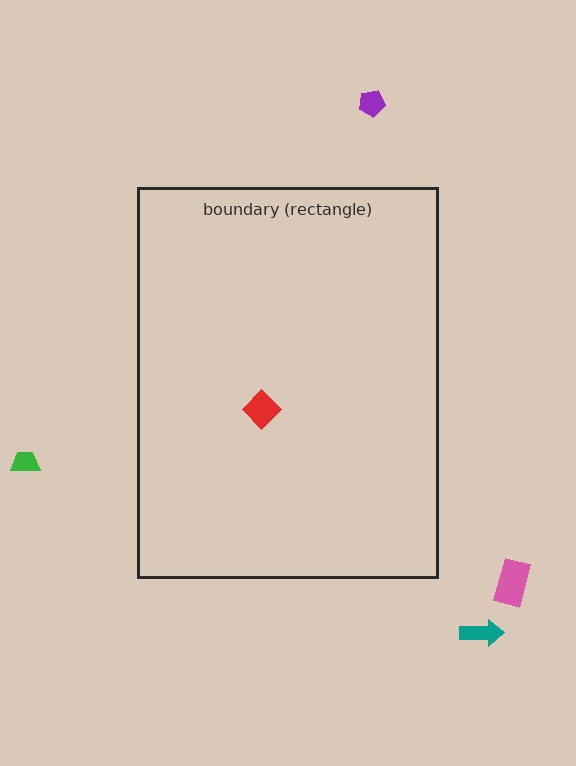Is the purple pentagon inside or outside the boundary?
Outside.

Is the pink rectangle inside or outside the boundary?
Outside.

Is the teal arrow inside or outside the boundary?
Outside.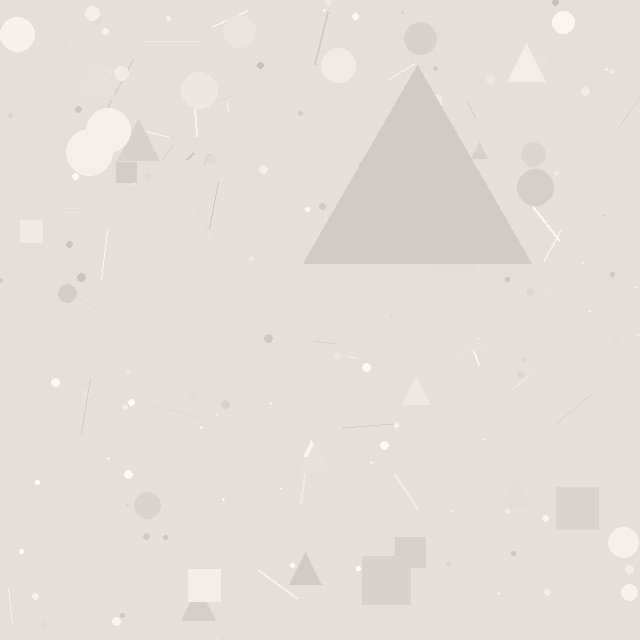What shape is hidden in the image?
A triangle is hidden in the image.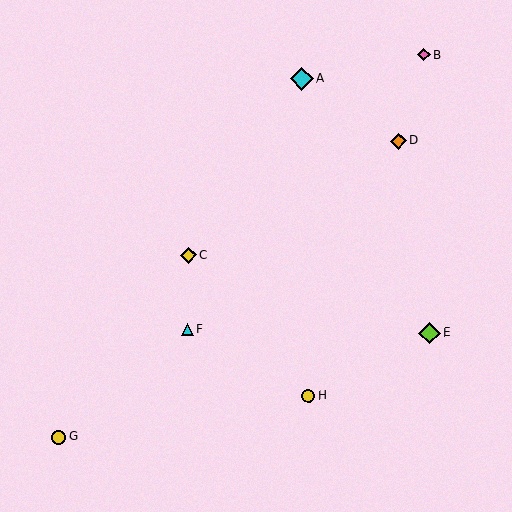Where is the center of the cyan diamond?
The center of the cyan diamond is at (302, 78).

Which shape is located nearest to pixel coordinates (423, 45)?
The pink diamond (labeled B) at (424, 55) is nearest to that location.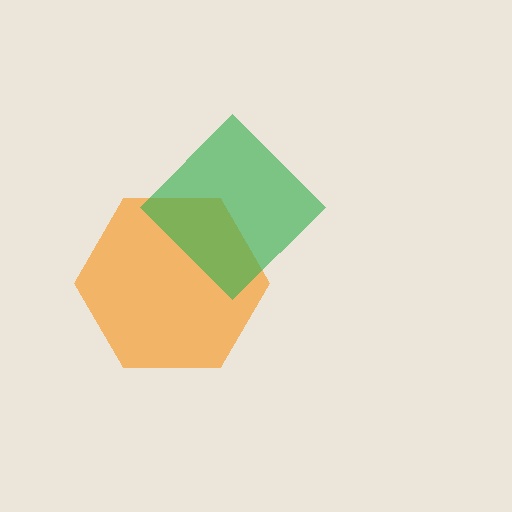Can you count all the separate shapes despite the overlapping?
Yes, there are 2 separate shapes.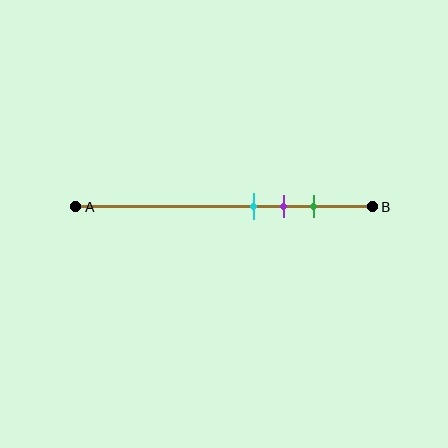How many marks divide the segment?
There are 3 marks dividing the segment.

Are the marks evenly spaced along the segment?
Yes, the marks are approximately evenly spaced.